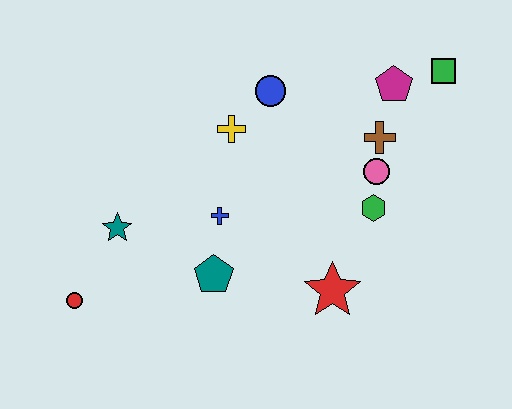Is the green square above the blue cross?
Yes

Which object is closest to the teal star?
The red circle is closest to the teal star.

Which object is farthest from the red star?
The red circle is farthest from the red star.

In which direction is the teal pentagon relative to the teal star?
The teal pentagon is to the right of the teal star.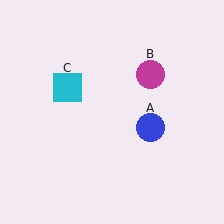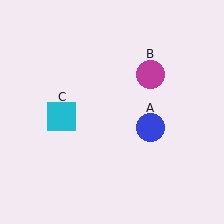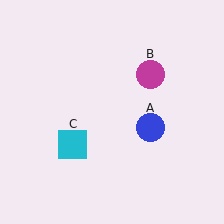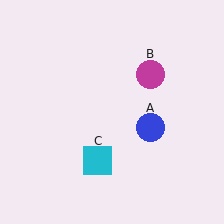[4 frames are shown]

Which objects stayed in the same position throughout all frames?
Blue circle (object A) and magenta circle (object B) remained stationary.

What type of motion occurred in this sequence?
The cyan square (object C) rotated counterclockwise around the center of the scene.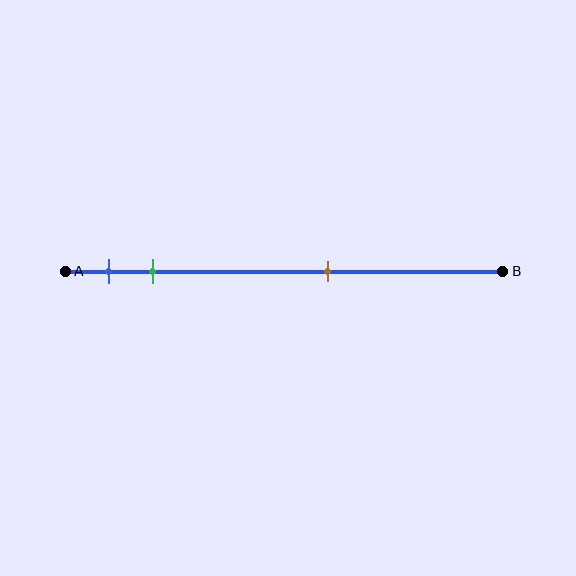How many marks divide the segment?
There are 3 marks dividing the segment.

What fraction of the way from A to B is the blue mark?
The blue mark is approximately 10% (0.1) of the way from A to B.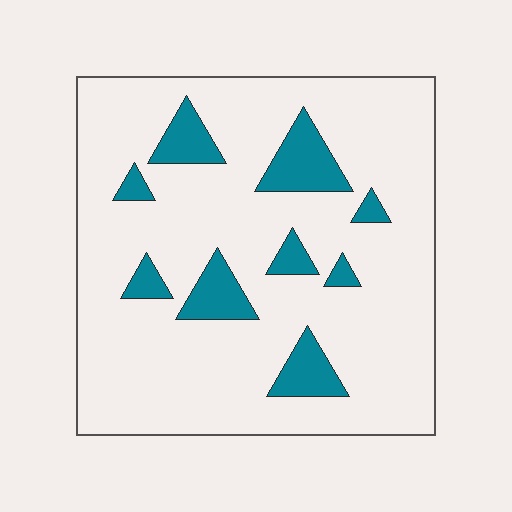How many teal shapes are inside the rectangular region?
9.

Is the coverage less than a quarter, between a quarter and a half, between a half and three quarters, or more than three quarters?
Less than a quarter.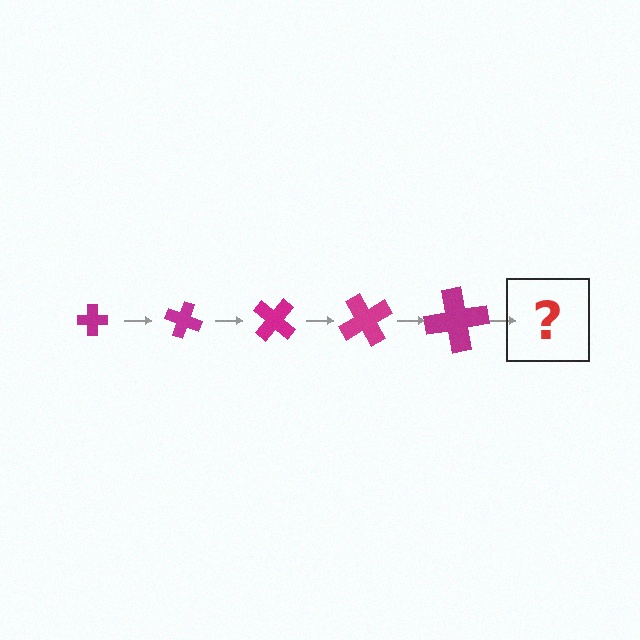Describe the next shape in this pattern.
It should be a cross, larger than the previous one and rotated 100 degrees from the start.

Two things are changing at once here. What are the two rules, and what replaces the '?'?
The two rules are that the cross grows larger each step and it rotates 20 degrees each step. The '?' should be a cross, larger than the previous one and rotated 100 degrees from the start.